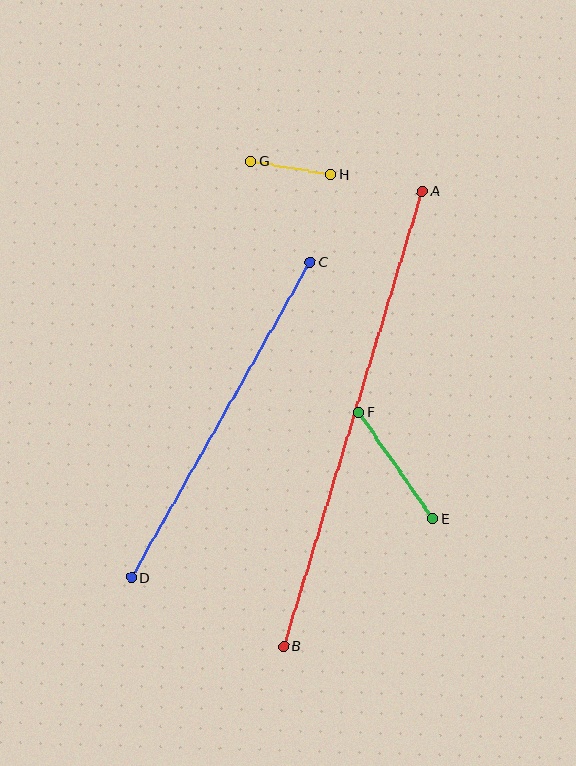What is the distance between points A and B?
The distance is approximately 476 pixels.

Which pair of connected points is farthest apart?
Points A and B are farthest apart.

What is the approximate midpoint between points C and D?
The midpoint is at approximately (221, 420) pixels.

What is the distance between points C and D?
The distance is approximately 362 pixels.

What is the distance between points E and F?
The distance is approximately 129 pixels.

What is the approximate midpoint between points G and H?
The midpoint is at approximately (291, 168) pixels.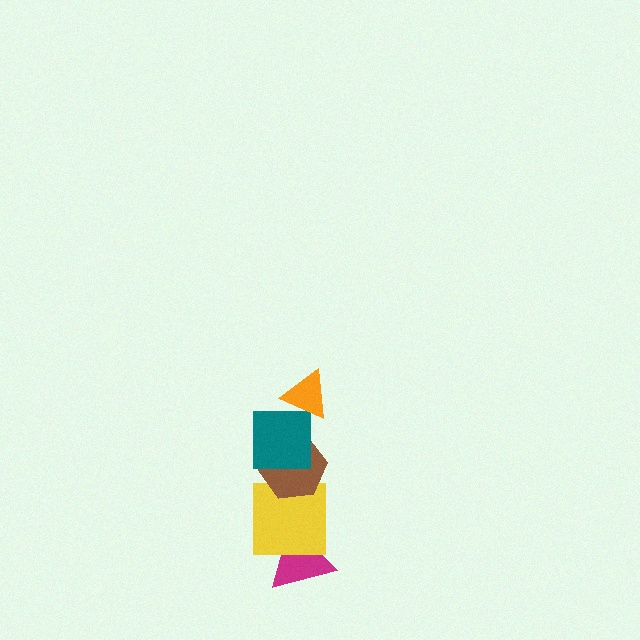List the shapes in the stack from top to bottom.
From top to bottom: the orange triangle, the teal square, the brown hexagon, the yellow square, the magenta triangle.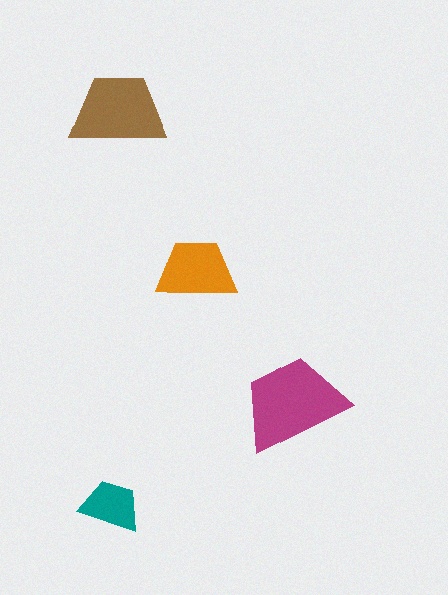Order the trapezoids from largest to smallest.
the magenta one, the brown one, the orange one, the teal one.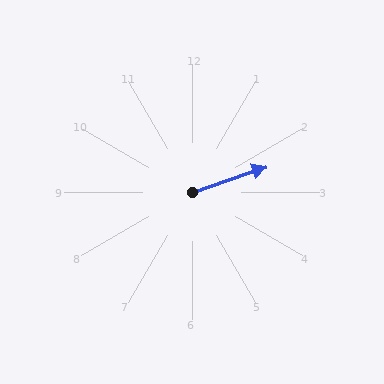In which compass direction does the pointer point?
East.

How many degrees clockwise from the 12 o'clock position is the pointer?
Approximately 71 degrees.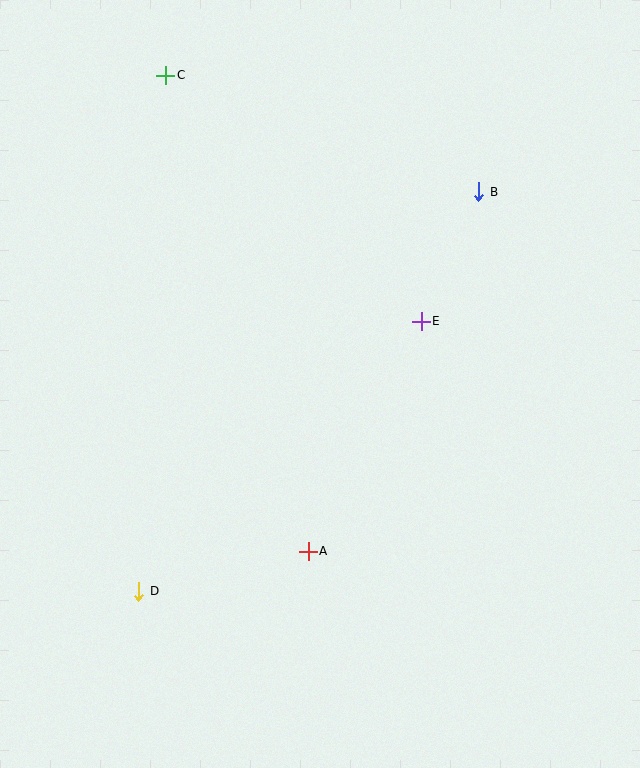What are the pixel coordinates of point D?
Point D is at (139, 591).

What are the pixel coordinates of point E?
Point E is at (421, 321).